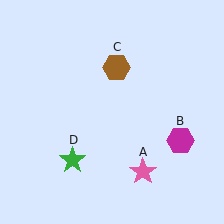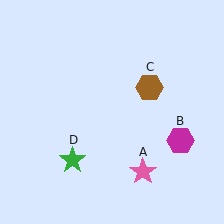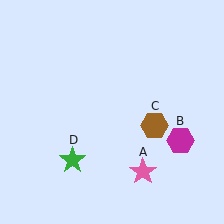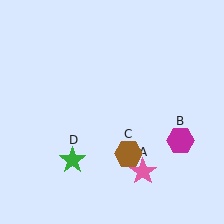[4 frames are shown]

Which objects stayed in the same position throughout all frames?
Pink star (object A) and magenta hexagon (object B) and green star (object D) remained stationary.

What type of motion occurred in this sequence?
The brown hexagon (object C) rotated clockwise around the center of the scene.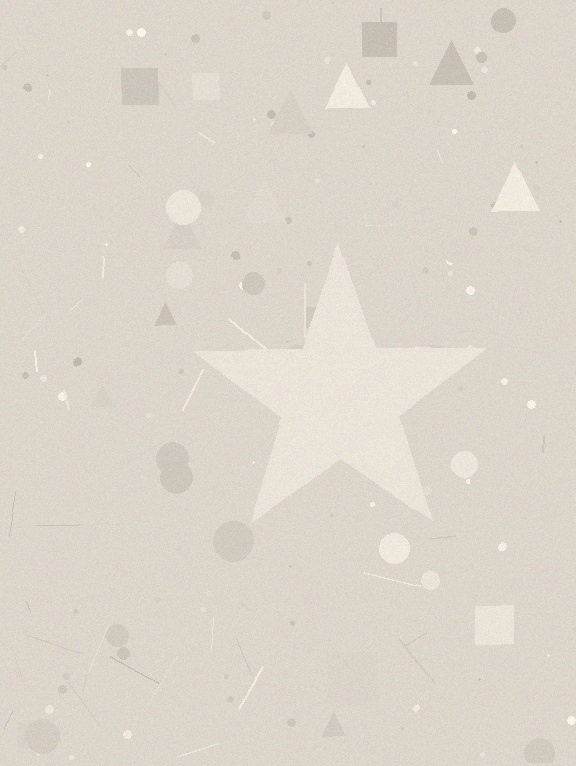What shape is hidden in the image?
A star is hidden in the image.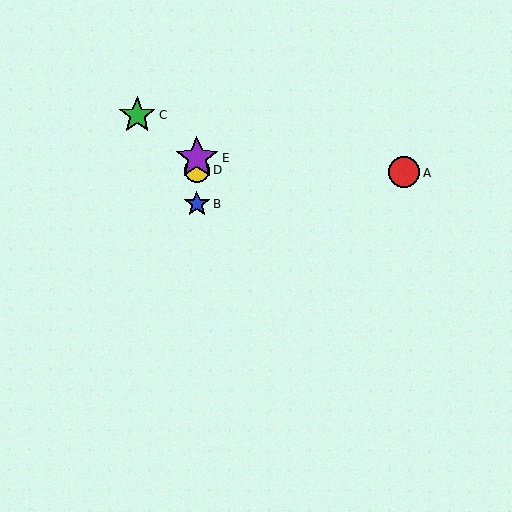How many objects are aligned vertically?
3 objects (B, D, E) are aligned vertically.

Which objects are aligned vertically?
Objects B, D, E are aligned vertically.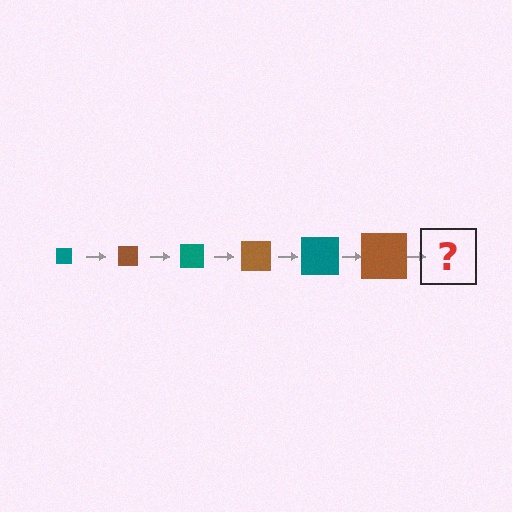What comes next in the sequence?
The next element should be a teal square, larger than the previous one.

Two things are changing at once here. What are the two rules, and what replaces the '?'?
The two rules are that the square grows larger each step and the color cycles through teal and brown. The '?' should be a teal square, larger than the previous one.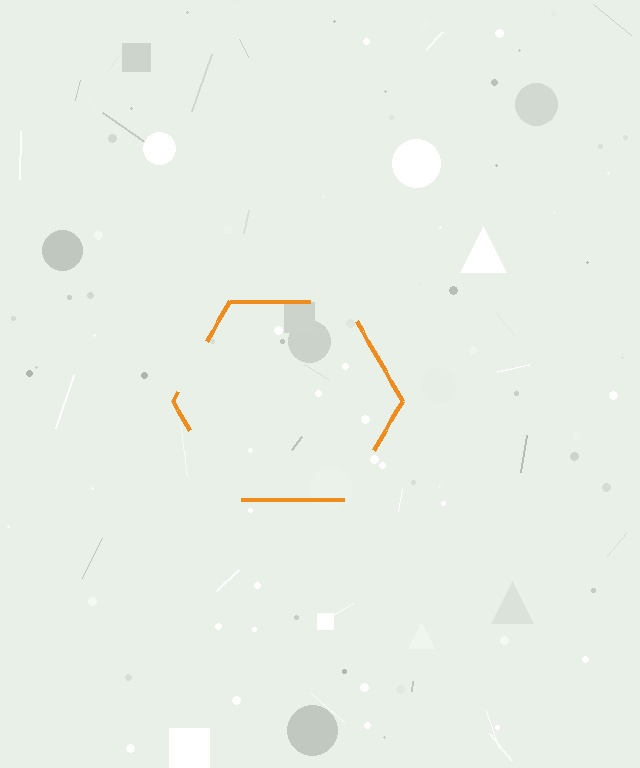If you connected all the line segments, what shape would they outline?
They would outline a hexagon.